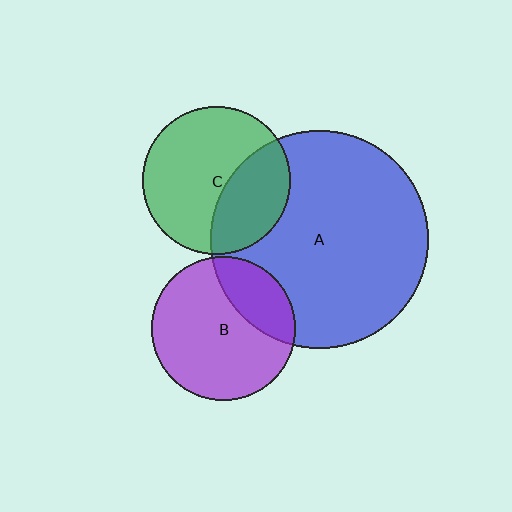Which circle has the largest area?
Circle A (blue).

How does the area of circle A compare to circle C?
Approximately 2.2 times.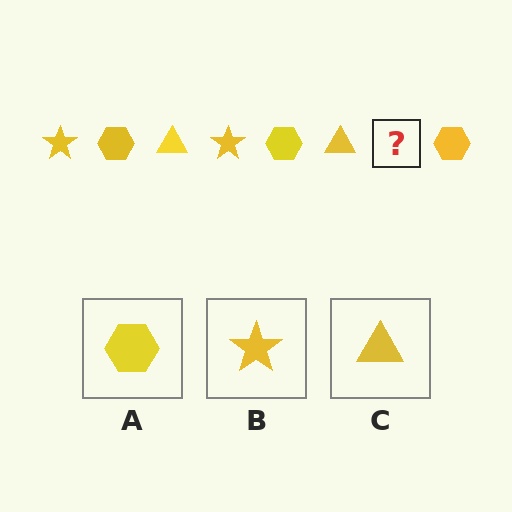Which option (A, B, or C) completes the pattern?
B.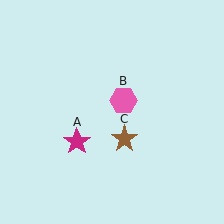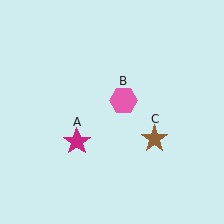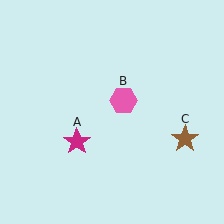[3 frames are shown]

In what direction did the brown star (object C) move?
The brown star (object C) moved right.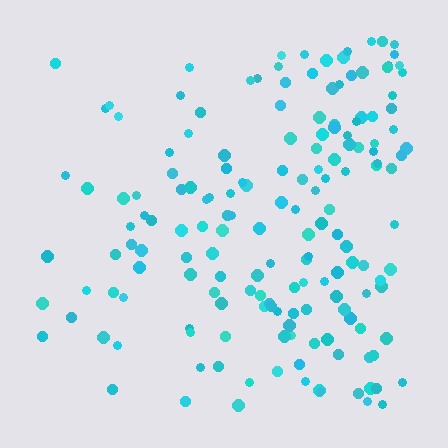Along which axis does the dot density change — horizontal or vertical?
Horizontal.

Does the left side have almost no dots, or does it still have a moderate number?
Still a moderate number, just noticeably fewer than the right.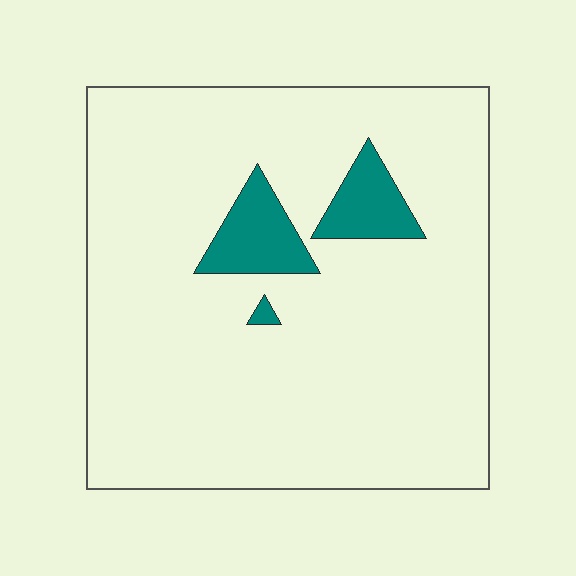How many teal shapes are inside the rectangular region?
3.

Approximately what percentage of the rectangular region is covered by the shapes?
Approximately 10%.